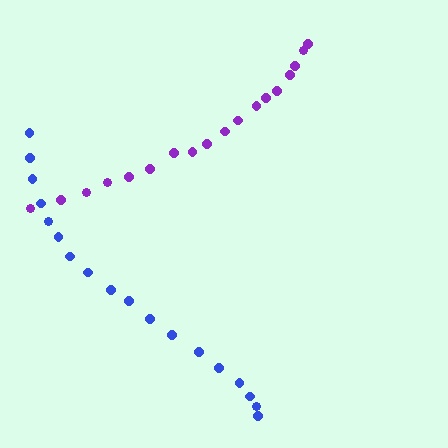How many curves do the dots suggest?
There are 2 distinct paths.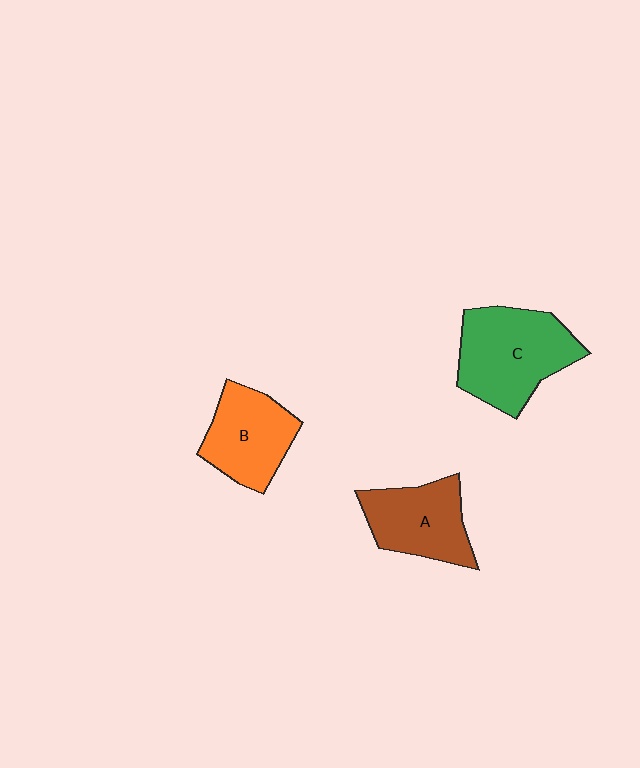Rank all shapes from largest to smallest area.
From largest to smallest: C (green), A (brown), B (orange).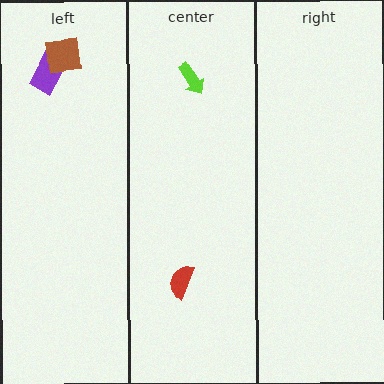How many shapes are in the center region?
2.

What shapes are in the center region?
The red semicircle, the lime arrow.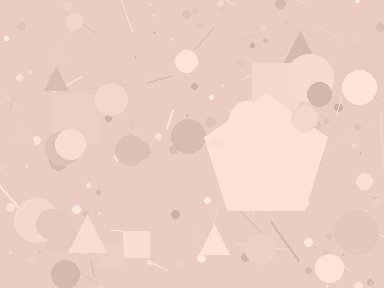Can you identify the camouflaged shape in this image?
The camouflaged shape is a pentagon.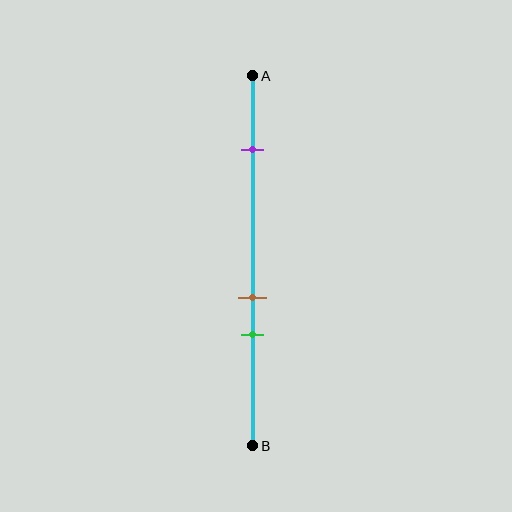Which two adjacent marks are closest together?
The brown and green marks are the closest adjacent pair.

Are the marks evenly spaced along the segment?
No, the marks are not evenly spaced.